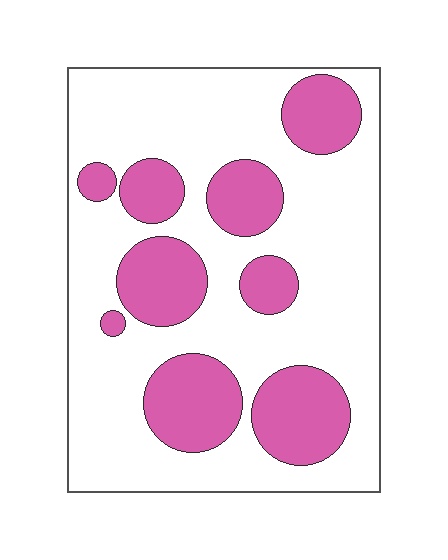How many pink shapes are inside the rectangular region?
9.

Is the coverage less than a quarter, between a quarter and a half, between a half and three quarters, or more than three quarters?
Between a quarter and a half.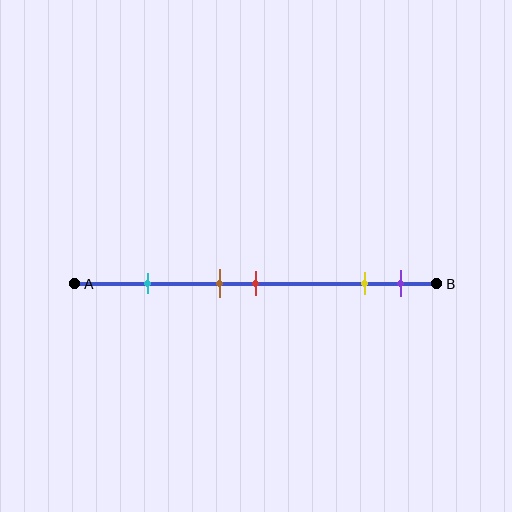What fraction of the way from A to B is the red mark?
The red mark is approximately 50% (0.5) of the way from A to B.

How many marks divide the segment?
There are 5 marks dividing the segment.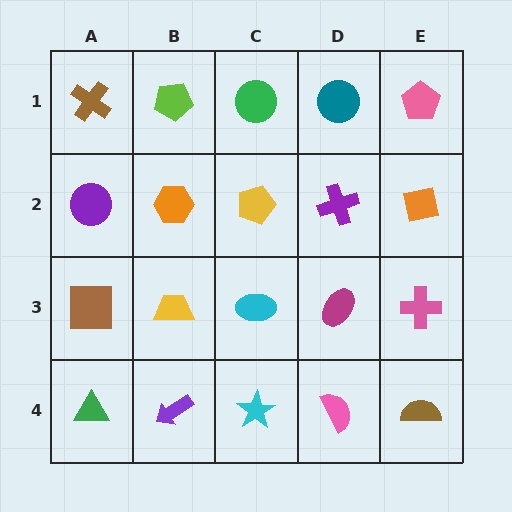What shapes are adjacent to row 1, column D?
A purple cross (row 2, column D), a green circle (row 1, column C), a pink pentagon (row 1, column E).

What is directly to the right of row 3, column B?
A cyan ellipse.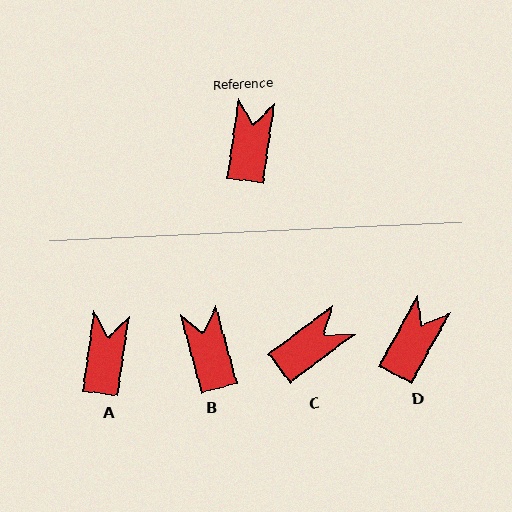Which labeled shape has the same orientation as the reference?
A.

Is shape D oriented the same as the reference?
No, it is off by about 21 degrees.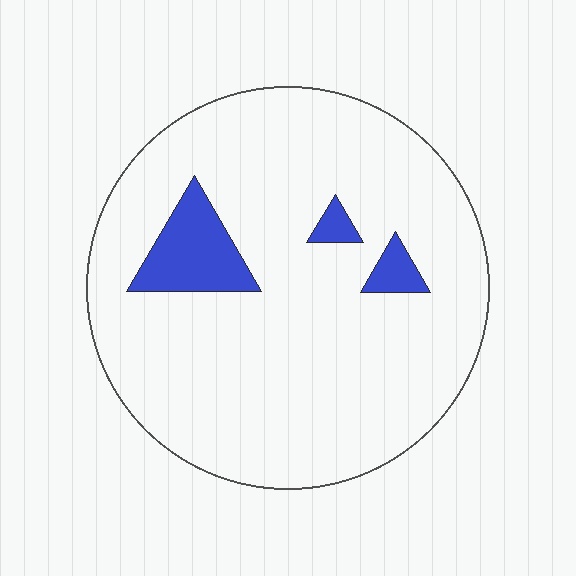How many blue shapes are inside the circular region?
3.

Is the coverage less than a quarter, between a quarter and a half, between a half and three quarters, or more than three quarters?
Less than a quarter.